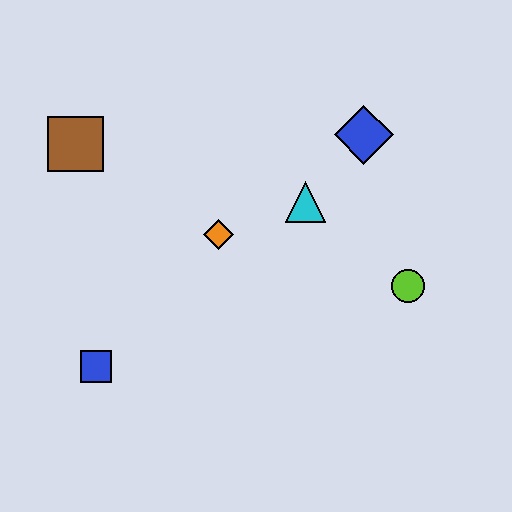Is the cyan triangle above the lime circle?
Yes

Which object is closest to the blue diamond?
The cyan triangle is closest to the blue diamond.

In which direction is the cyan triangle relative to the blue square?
The cyan triangle is to the right of the blue square.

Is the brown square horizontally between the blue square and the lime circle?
No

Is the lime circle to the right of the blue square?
Yes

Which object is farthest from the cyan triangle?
The blue square is farthest from the cyan triangle.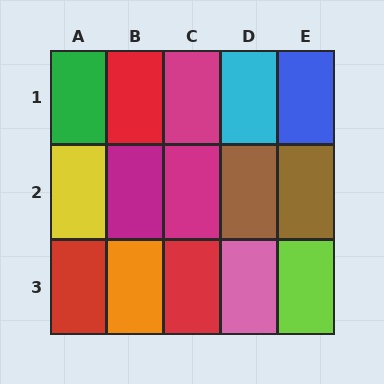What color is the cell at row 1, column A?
Green.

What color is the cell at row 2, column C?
Magenta.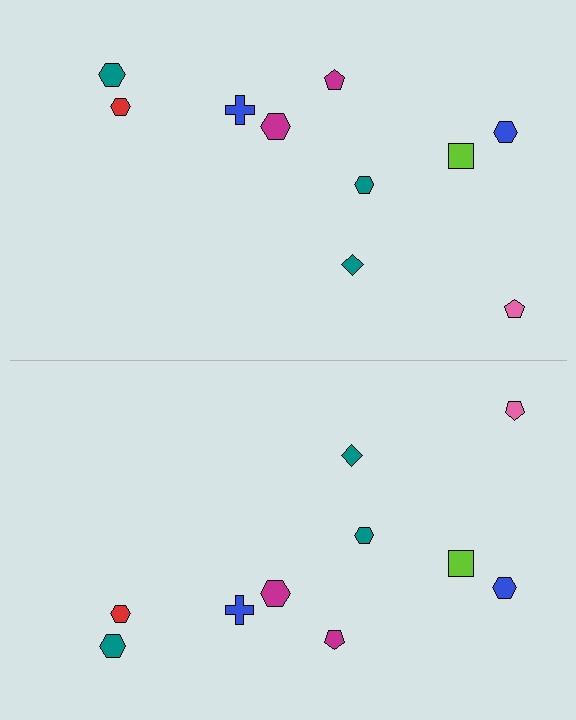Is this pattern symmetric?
Yes, this pattern has bilateral (reflection) symmetry.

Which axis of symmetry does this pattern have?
The pattern has a horizontal axis of symmetry running through the center of the image.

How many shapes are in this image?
There are 20 shapes in this image.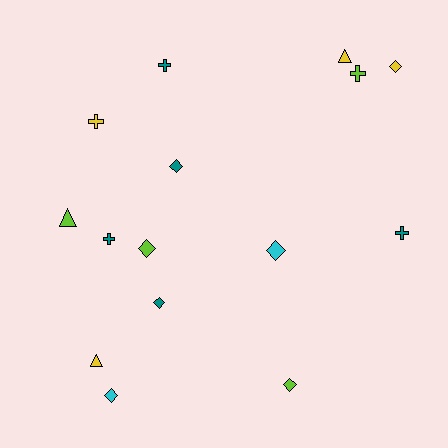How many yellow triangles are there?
There are 2 yellow triangles.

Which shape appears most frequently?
Diamond, with 7 objects.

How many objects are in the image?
There are 15 objects.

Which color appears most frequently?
Teal, with 5 objects.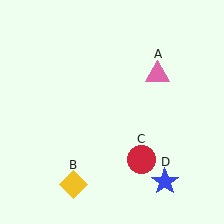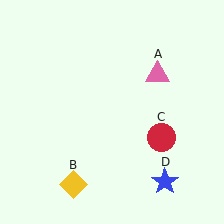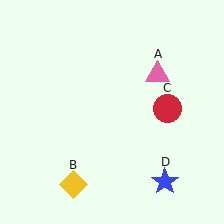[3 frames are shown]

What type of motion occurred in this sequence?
The red circle (object C) rotated counterclockwise around the center of the scene.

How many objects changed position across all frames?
1 object changed position: red circle (object C).